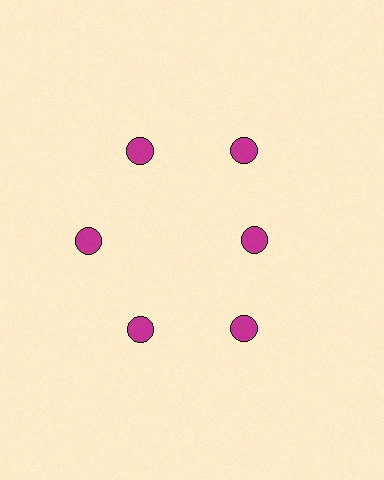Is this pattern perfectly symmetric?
No. The 6 magenta circles are arranged in a ring, but one element near the 3 o'clock position is pulled inward toward the center, breaking the 6-fold rotational symmetry.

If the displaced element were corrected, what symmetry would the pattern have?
It would have 6-fold rotational symmetry — the pattern would map onto itself every 60 degrees.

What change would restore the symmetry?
The symmetry would be restored by moving it outward, back onto the ring so that all 6 circles sit at equal angles and equal distance from the center.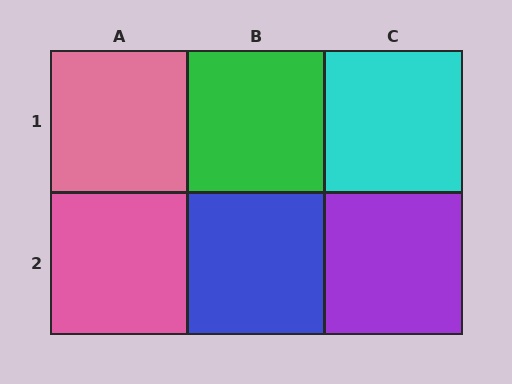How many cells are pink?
2 cells are pink.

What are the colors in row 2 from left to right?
Pink, blue, purple.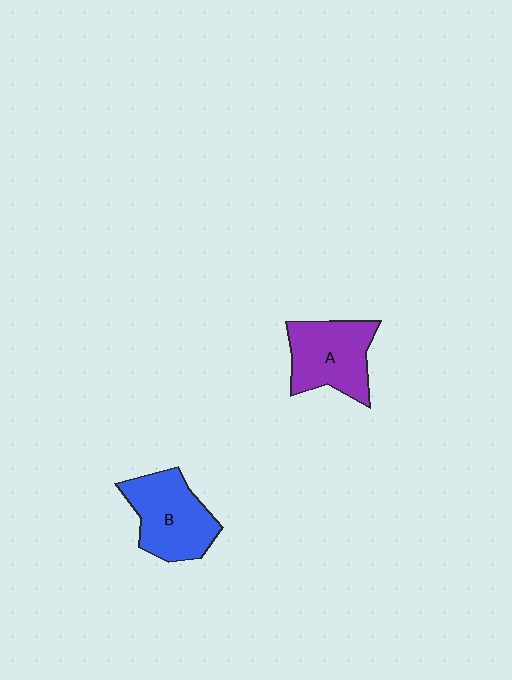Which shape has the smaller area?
Shape A (purple).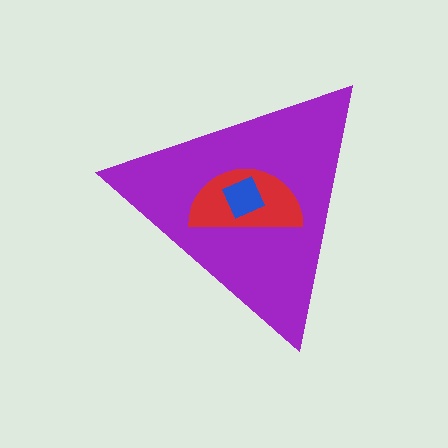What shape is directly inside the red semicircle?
The blue square.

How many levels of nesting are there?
3.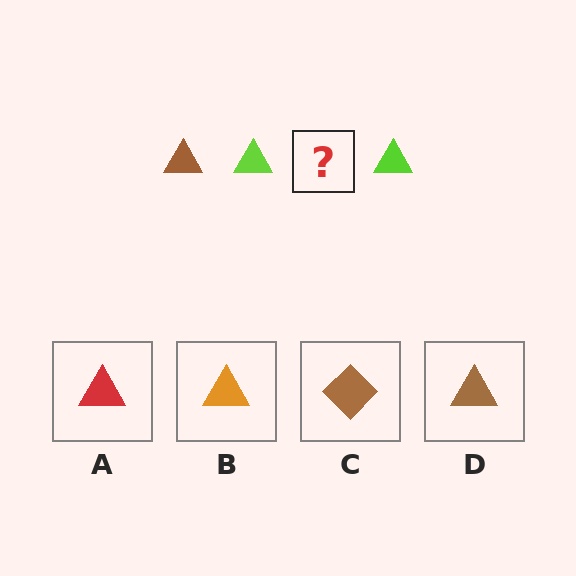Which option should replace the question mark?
Option D.